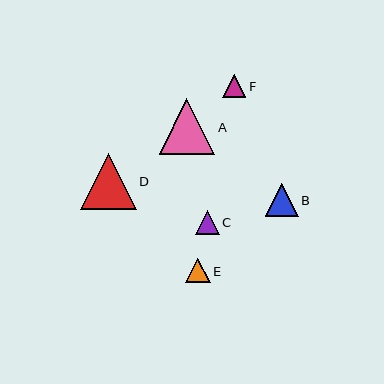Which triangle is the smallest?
Triangle F is the smallest with a size of approximately 23 pixels.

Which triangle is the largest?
Triangle D is the largest with a size of approximately 56 pixels.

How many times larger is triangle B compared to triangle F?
Triangle B is approximately 1.4 times the size of triangle F.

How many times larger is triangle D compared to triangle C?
Triangle D is approximately 2.3 times the size of triangle C.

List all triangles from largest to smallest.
From largest to smallest: D, A, B, E, C, F.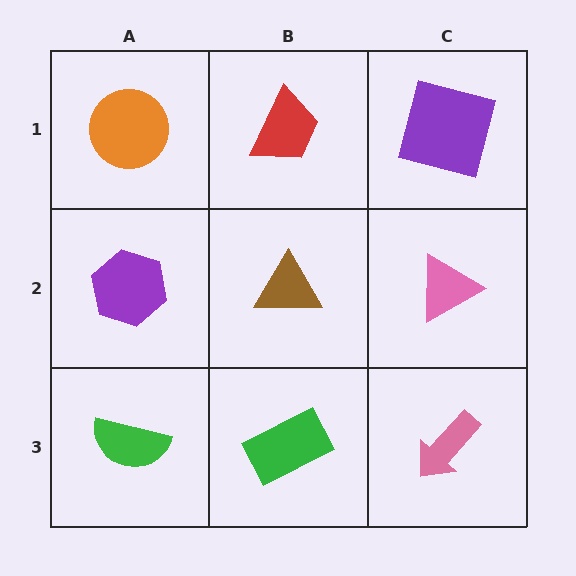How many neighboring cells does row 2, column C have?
3.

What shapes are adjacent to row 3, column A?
A purple hexagon (row 2, column A), a green rectangle (row 3, column B).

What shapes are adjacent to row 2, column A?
An orange circle (row 1, column A), a green semicircle (row 3, column A), a brown triangle (row 2, column B).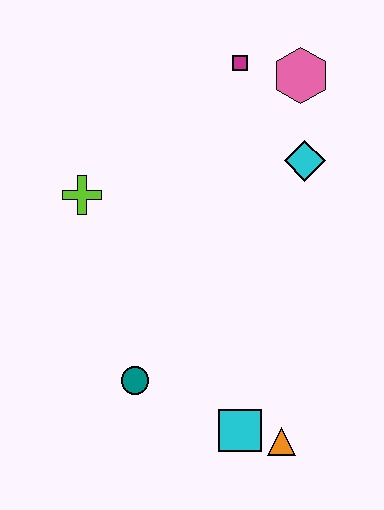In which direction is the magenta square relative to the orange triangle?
The magenta square is above the orange triangle.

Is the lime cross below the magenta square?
Yes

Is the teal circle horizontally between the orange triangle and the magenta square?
No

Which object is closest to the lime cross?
The teal circle is closest to the lime cross.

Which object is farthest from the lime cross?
The orange triangle is farthest from the lime cross.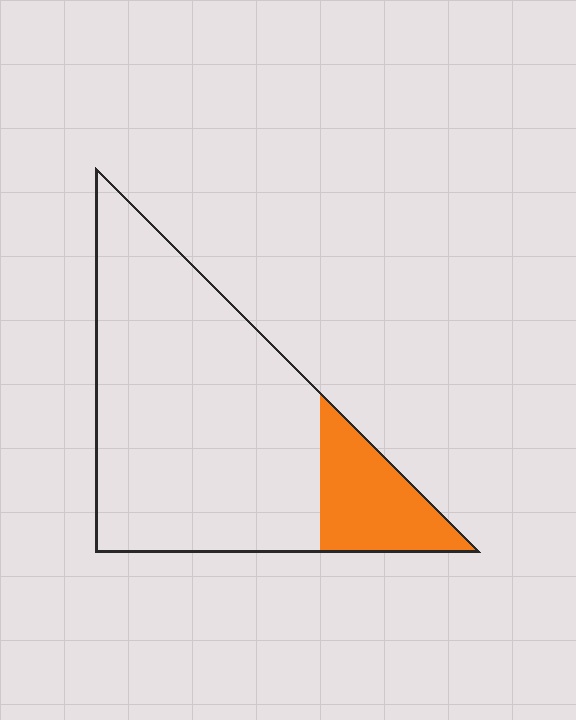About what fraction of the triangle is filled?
About one sixth (1/6).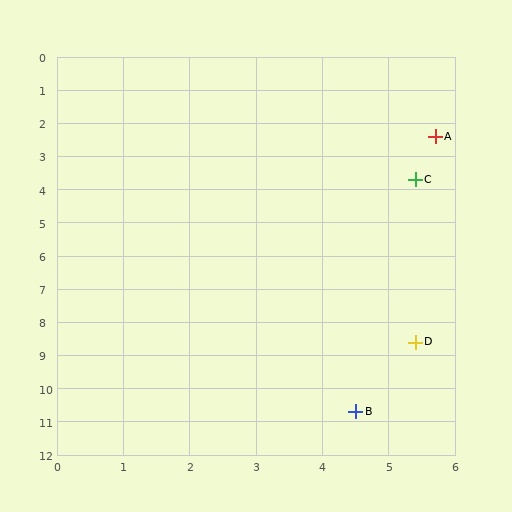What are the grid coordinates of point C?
Point C is at approximately (5.4, 3.7).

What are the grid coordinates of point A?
Point A is at approximately (5.7, 2.4).